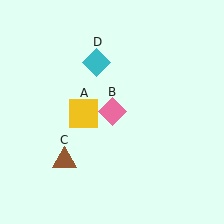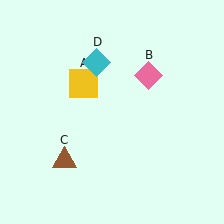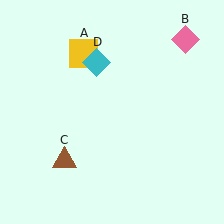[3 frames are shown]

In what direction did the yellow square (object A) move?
The yellow square (object A) moved up.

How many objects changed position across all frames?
2 objects changed position: yellow square (object A), pink diamond (object B).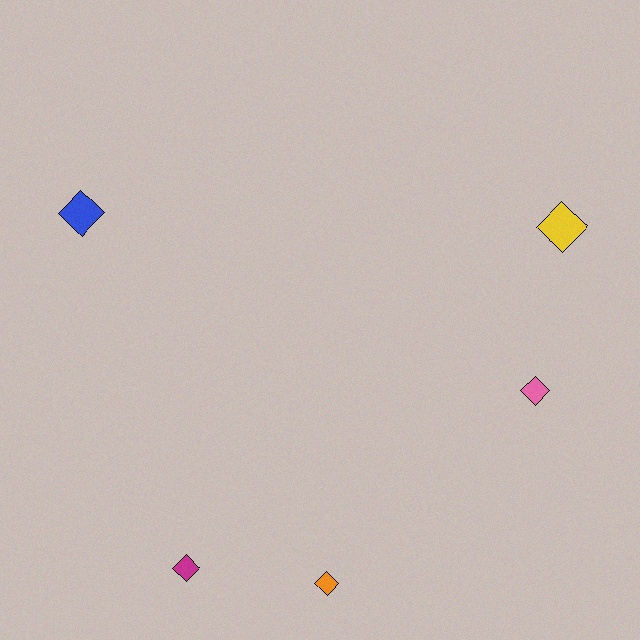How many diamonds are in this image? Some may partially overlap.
There are 5 diamonds.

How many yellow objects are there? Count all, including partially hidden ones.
There is 1 yellow object.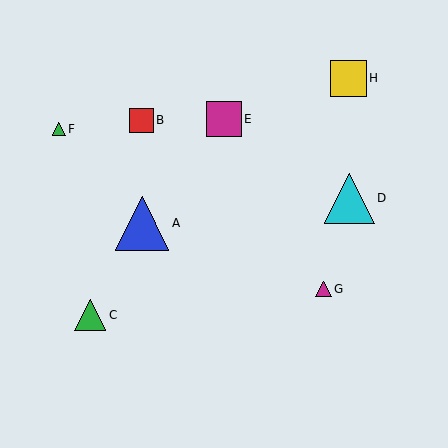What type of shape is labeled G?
Shape G is a magenta triangle.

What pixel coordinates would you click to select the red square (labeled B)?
Click at (141, 120) to select the red square B.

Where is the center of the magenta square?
The center of the magenta square is at (224, 119).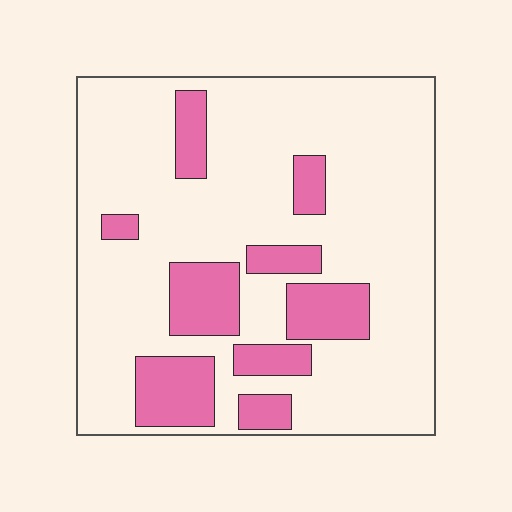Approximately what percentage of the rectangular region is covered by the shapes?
Approximately 20%.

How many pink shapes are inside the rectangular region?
9.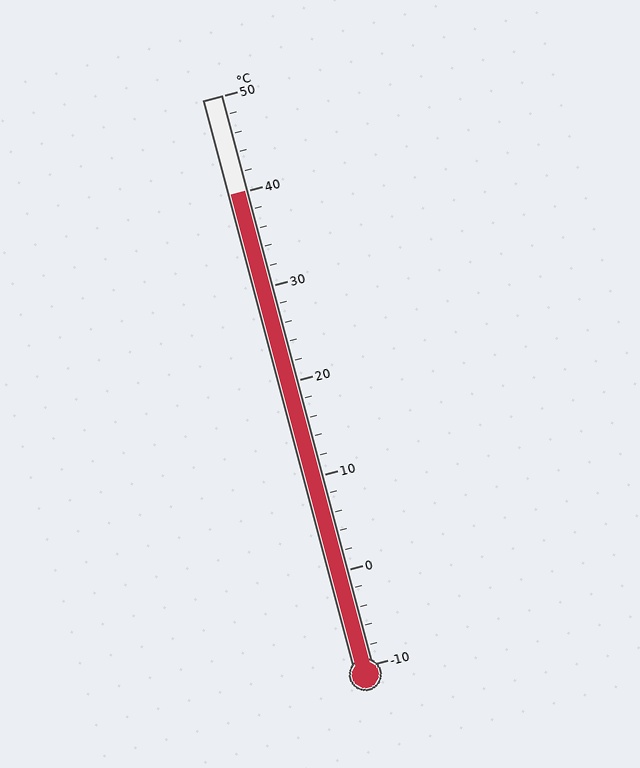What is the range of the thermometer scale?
The thermometer scale ranges from -10°C to 50°C.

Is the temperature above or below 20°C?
The temperature is above 20°C.